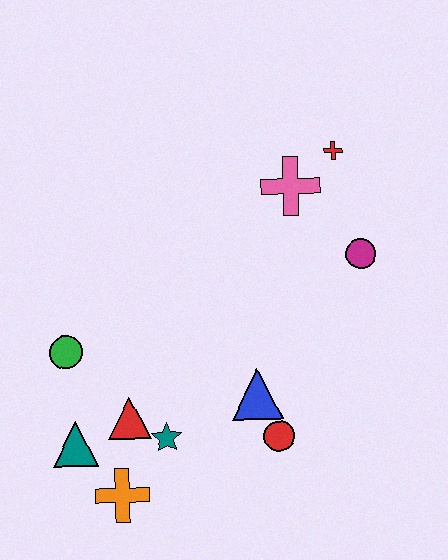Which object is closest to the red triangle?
The teal star is closest to the red triangle.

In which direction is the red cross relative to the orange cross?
The red cross is above the orange cross.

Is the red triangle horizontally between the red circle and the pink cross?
No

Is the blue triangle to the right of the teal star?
Yes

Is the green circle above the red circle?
Yes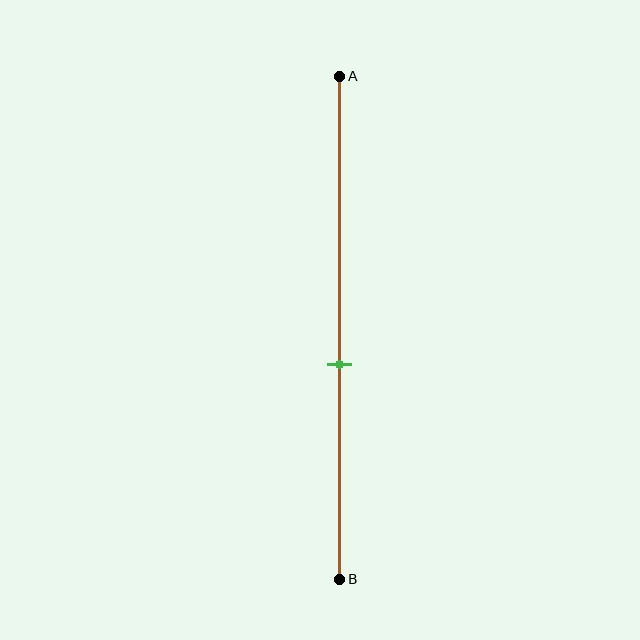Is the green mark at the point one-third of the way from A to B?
No, the mark is at about 55% from A, not at the 33% one-third point.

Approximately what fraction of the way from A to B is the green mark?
The green mark is approximately 55% of the way from A to B.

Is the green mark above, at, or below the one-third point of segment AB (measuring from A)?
The green mark is below the one-third point of segment AB.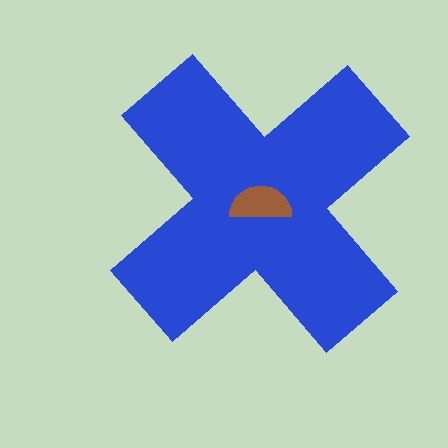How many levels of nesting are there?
2.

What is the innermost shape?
The brown semicircle.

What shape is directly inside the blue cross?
The brown semicircle.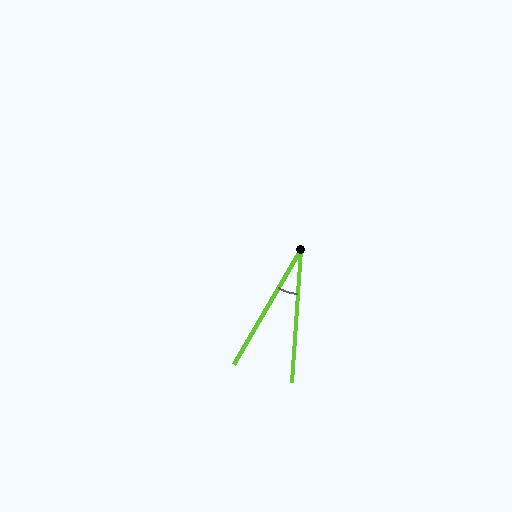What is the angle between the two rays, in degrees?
Approximately 26 degrees.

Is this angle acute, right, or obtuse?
It is acute.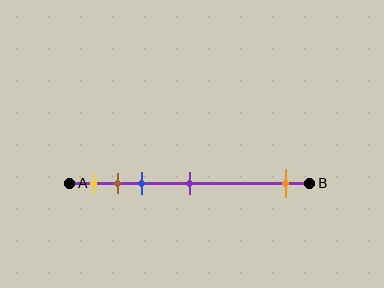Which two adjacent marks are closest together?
The brown and blue marks are the closest adjacent pair.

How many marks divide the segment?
There are 5 marks dividing the segment.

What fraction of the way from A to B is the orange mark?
The orange mark is approximately 90% (0.9) of the way from A to B.